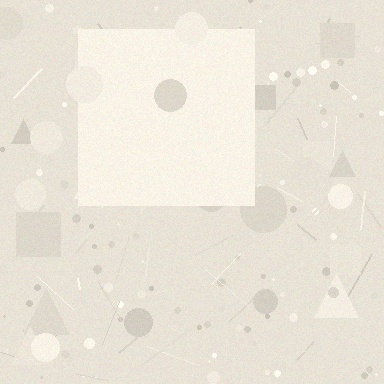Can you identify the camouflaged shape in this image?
The camouflaged shape is a square.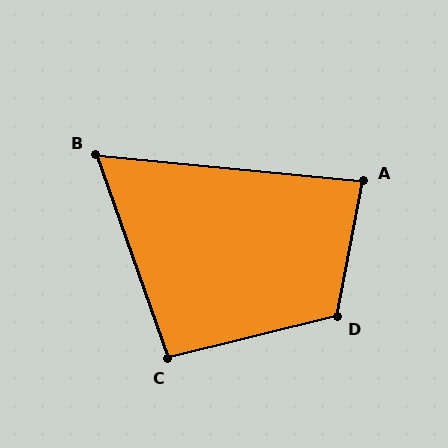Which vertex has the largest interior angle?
D, at approximately 115 degrees.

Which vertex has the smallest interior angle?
B, at approximately 65 degrees.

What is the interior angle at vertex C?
Approximately 95 degrees (obtuse).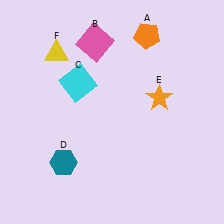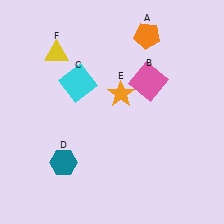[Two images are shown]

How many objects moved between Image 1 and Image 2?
2 objects moved between the two images.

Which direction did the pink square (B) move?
The pink square (B) moved right.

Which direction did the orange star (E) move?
The orange star (E) moved left.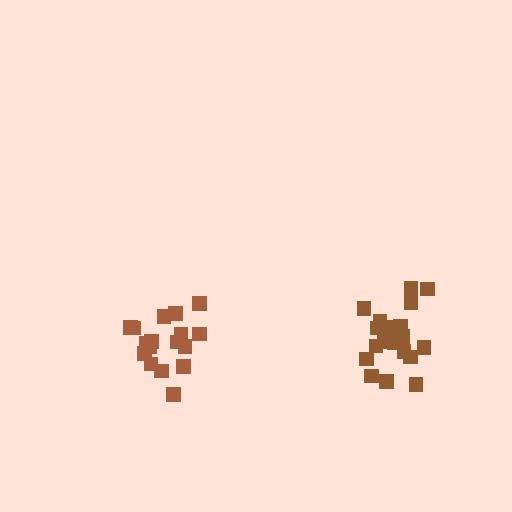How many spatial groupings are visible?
There are 2 spatial groupings.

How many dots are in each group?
Group 1: 17 dots, Group 2: 20 dots (37 total).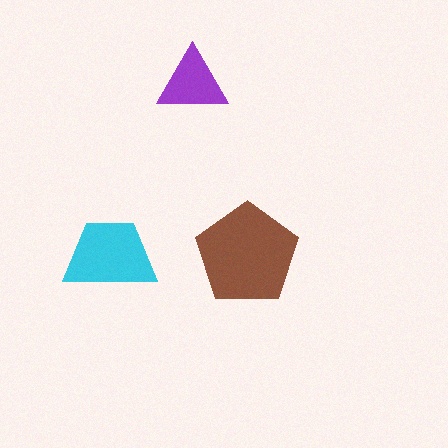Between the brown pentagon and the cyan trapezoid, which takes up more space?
The brown pentagon.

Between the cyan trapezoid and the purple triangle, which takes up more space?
The cyan trapezoid.